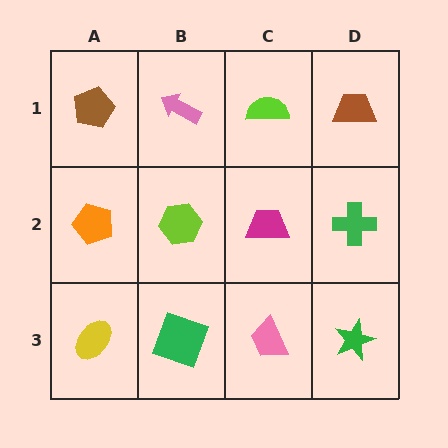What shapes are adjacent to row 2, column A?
A brown pentagon (row 1, column A), a yellow ellipse (row 3, column A), a lime hexagon (row 2, column B).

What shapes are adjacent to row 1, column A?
An orange pentagon (row 2, column A), a pink arrow (row 1, column B).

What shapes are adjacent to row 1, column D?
A green cross (row 2, column D), a lime semicircle (row 1, column C).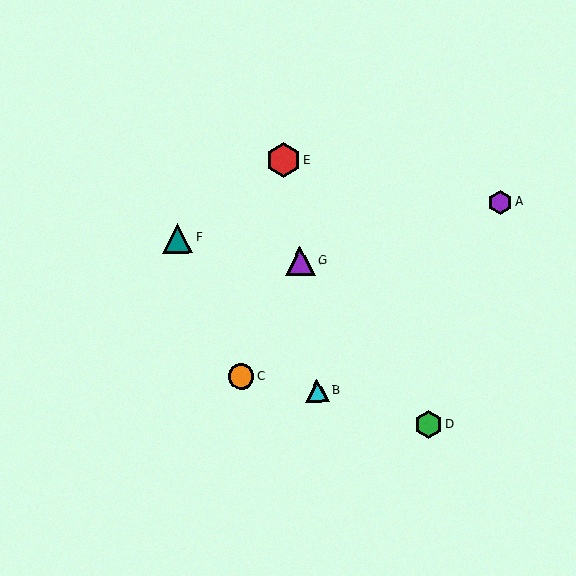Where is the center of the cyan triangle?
The center of the cyan triangle is at (317, 391).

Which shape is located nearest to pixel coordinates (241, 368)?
The orange circle (labeled C) at (241, 376) is nearest to that location.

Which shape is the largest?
The red hexagon (labeled E) is the largest.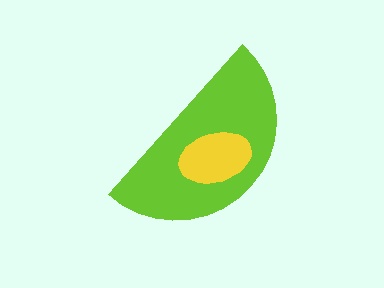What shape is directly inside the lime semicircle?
The yellow ellipse.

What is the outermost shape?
The lime semicircle.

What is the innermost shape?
The yellow ellipse.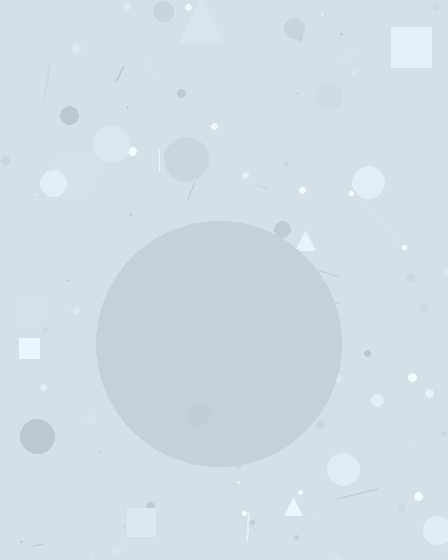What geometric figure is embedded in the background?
A circle is embedded in the background.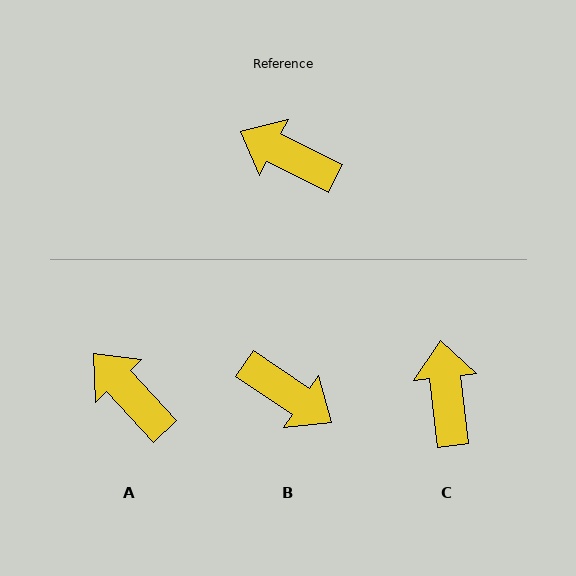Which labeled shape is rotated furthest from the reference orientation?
B, about 173 degrees away.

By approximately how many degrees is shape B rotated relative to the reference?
Approximately 173 degrees counter-clockwise.